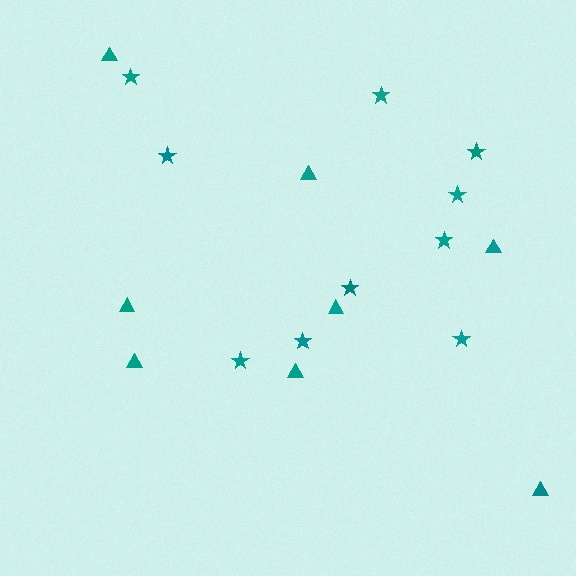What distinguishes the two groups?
There are 2 groups: one group of stars (10) and one group of triangles (8).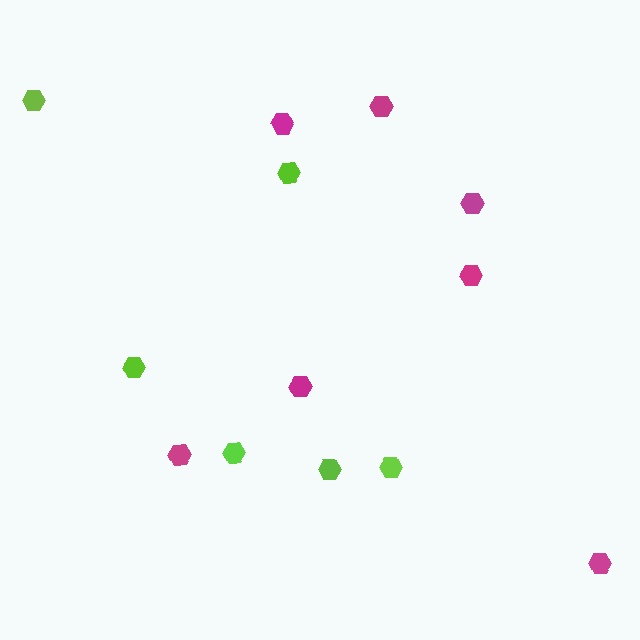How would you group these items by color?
There are 2 groups: one group of lime hexagons (6) and one group of magenta hexagons (7).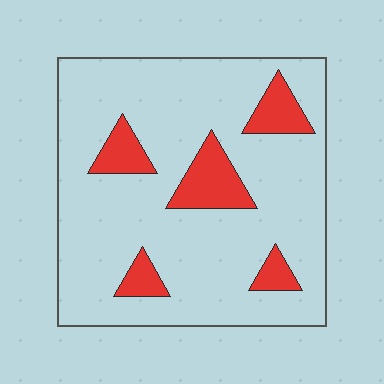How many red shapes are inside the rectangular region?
5.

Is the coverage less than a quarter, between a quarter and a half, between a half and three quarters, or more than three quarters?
Less than a quarter.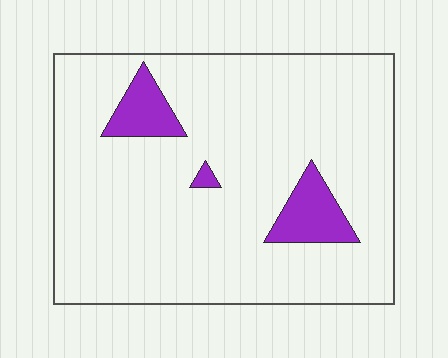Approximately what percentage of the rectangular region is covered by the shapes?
Approximately 10%.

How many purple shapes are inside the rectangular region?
3.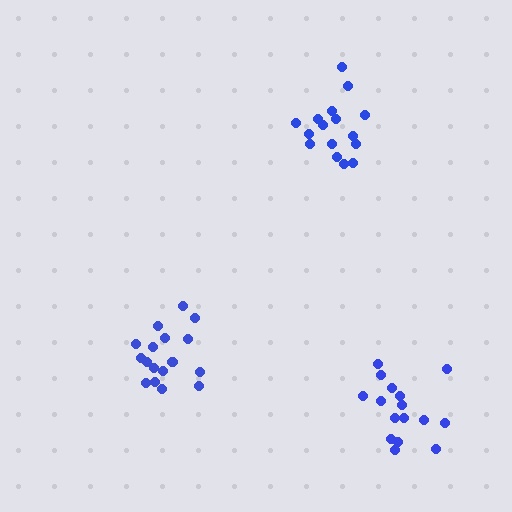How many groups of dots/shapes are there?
There are 3 groups.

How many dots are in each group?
Group 1: 16 dots, Group 2: 16 dots, Group 3: 18 dots (50 total).